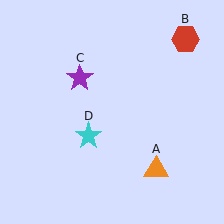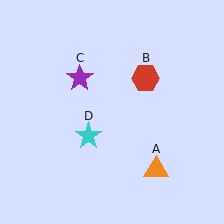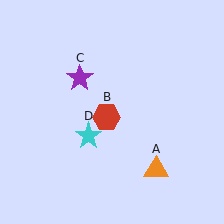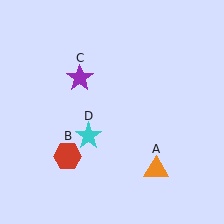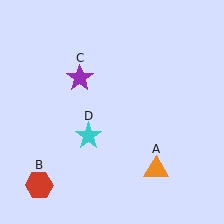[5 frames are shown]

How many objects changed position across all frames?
1 object changed position: red hexagon (object B).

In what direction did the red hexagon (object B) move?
The red hexagon (object B) moved down and to the left.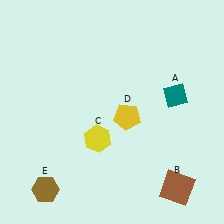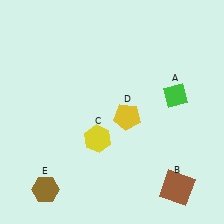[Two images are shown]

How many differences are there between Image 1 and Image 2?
There is 1 difference between the two images.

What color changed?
The diamond (A) changed from teal in Image 1 to green in Image 2.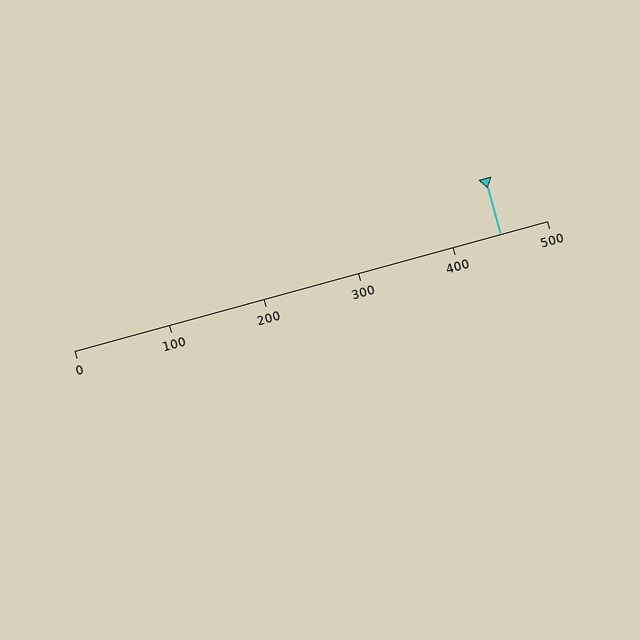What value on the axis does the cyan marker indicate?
The marker indicates approximately 450.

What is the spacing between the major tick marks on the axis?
The major ticks are spaced 100 apart.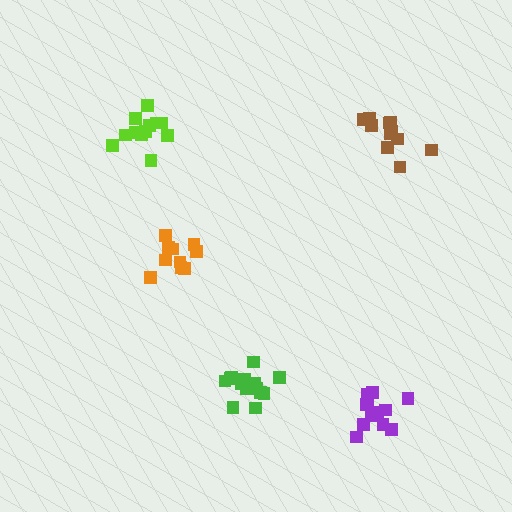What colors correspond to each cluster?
The clusters are colored: purple, brown, orange, green, lime.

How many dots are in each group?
Group 1: 13 dots, Group 2: 11 dots, Group 3: 10 dots, Group 4: 14 dots, Group 5: 12 dots (60 total).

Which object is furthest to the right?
The brown cluster is rightmost.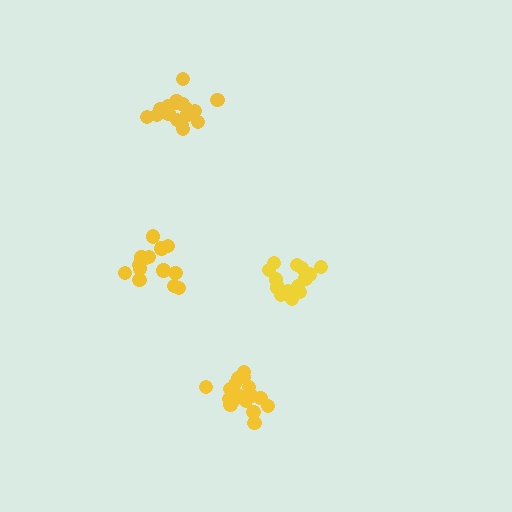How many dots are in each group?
Group 1: 14 dots, Group 2: 18 dots, Group 3: 14 dots, Group 4: 18 dots (64 total).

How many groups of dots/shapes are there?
There are 4 groups.